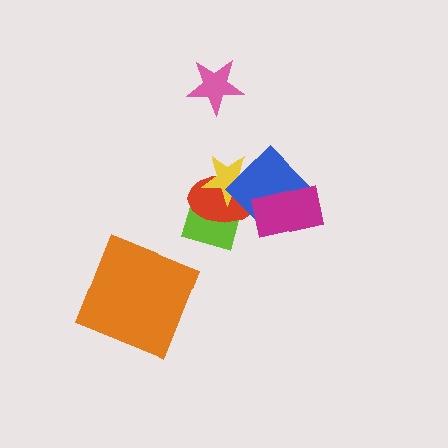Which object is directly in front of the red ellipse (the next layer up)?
The yellow star is directly in front of the red ellipse.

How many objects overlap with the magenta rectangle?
1 object overlaps with the magenta rectangle.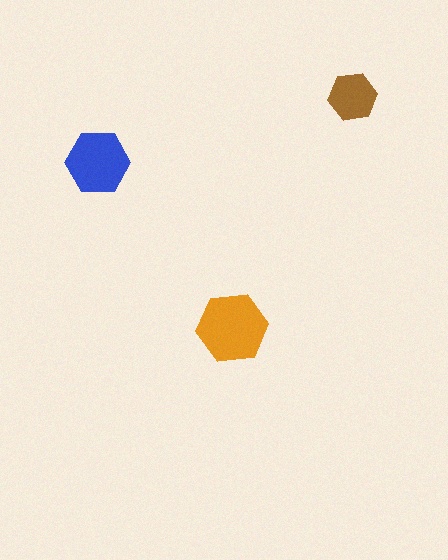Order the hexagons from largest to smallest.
the orange one, the blue one, the brown one.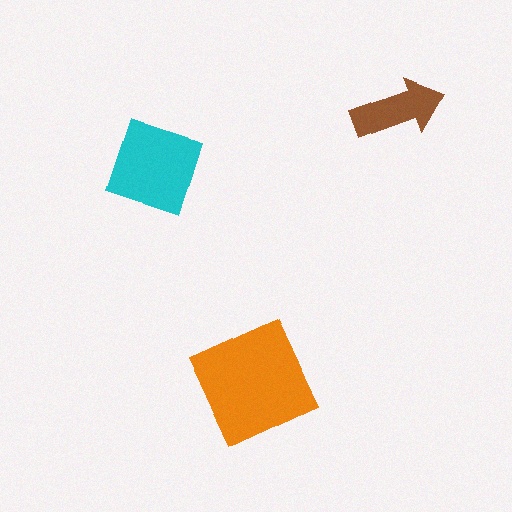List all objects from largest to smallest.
The orange square, the cyan diamond, the brown arrow.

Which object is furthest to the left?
The cyan diamond is leftmost.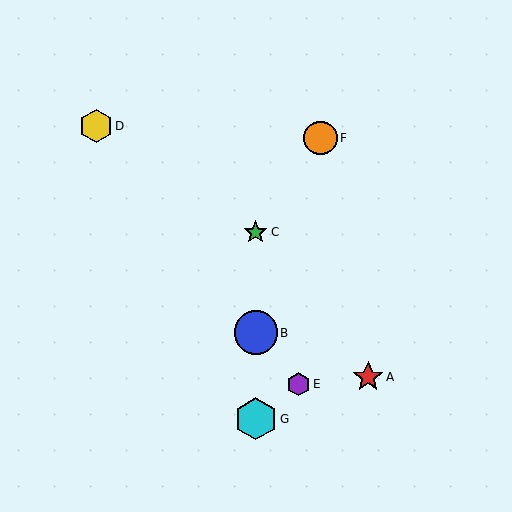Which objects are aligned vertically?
Objects B, C, G are aligned vertically.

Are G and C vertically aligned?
Yes, both are at x≈256.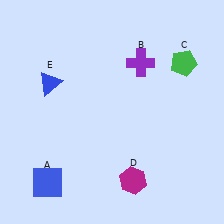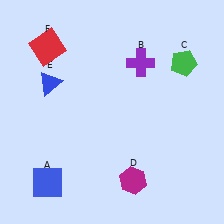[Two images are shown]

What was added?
A red square (F) was added in Image 2.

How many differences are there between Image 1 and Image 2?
There is 1 difference between the two images.